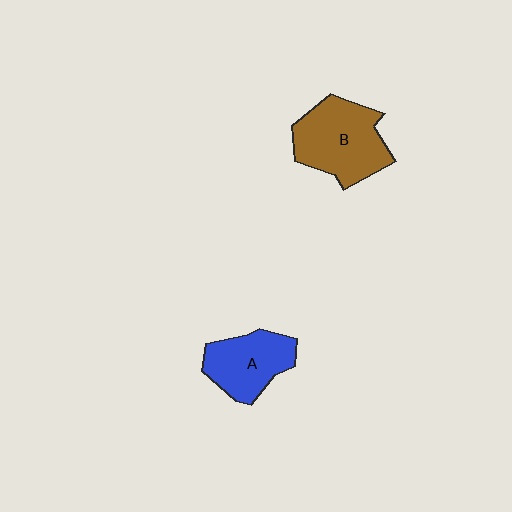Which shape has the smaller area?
Shape A (blue).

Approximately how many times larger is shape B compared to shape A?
Approximately 1.3 times.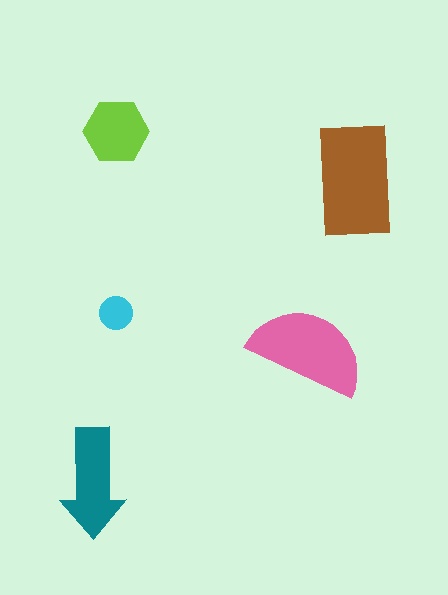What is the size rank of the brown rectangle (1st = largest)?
1st.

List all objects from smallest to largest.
The cyan circle, the lime hexagon, the teal arrow, the pink semicircle, the brown rectangle.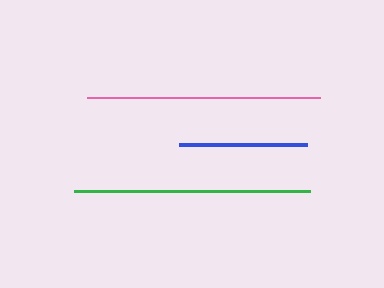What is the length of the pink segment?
The pink segment is approximately 233 pixels long.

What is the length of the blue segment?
The blue segment is approximately 127 pixels long.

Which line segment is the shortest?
The blue line is the shortest at approximately 127 pixels.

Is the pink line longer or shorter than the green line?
The green line is longer than the pink line.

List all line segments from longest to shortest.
From longest to shortest: green, pink, blue.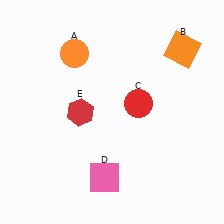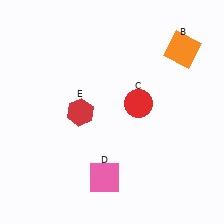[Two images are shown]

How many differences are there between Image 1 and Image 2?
There is 1 difference between the two images.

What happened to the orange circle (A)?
The orange circle (A) was removed in Image 2. It was in the top-left area of Image 1.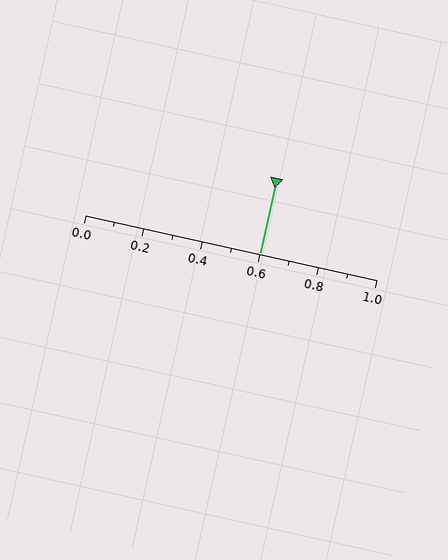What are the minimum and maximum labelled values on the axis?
The axis runs from 0.0 to 1.0.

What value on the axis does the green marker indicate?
The marker indicates approximately 0.6.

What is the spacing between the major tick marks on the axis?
The major ticks are spaced 0.2 apart.